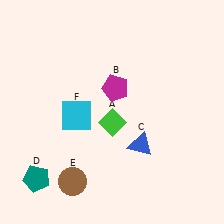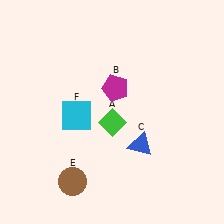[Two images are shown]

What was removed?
The teal pentagon (D) was removed in Image 2.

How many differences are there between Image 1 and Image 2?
There is 1 difference between the two images.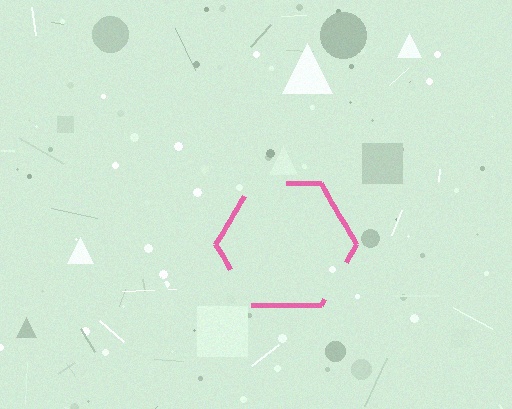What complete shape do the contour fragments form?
The contour fragments form a hexagon.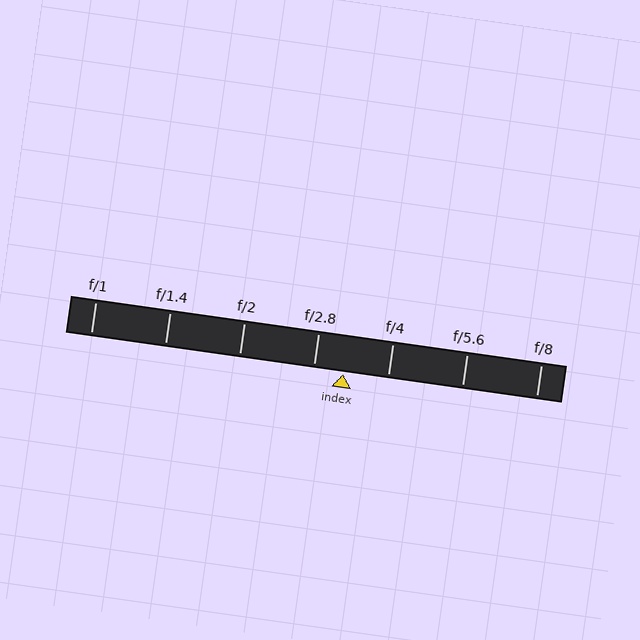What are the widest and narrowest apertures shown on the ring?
The widest aperture shown is f/1 and the narrowest is f/8.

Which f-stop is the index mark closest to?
The index mark is closest to f/2.8.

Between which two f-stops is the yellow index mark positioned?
The index mark is between f/2.8 and f/4.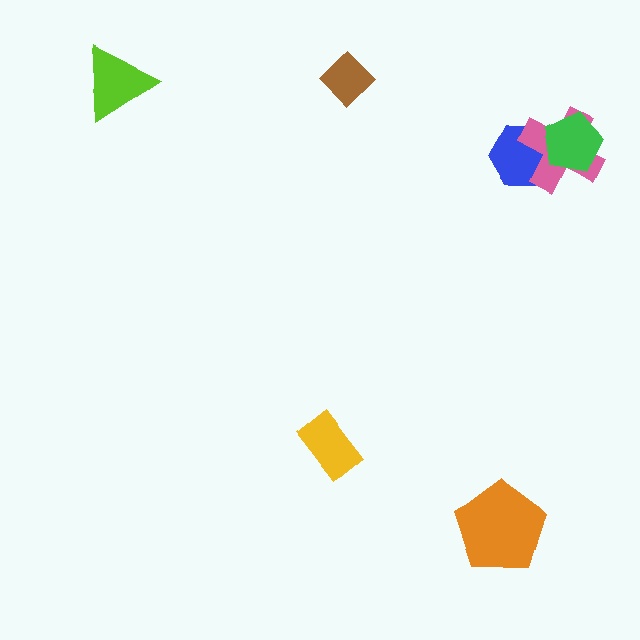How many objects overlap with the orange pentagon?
0 objects overlap with the orange pentagon.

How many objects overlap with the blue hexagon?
2 objects overlap with the blue hexagon.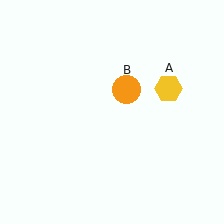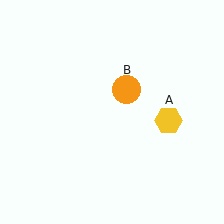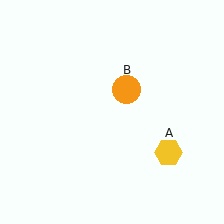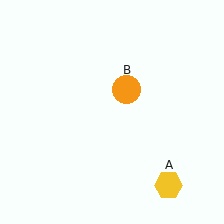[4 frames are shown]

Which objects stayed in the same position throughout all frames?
Orange circle (object B) remained stationary.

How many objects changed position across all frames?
1 object changed position: yellow hexagon (object A).